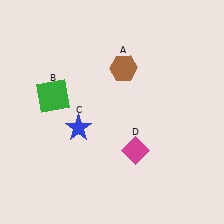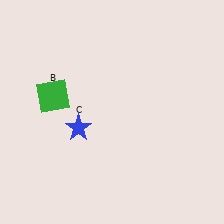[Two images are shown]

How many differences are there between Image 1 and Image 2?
There are 2 differences between the two images.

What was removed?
The magenta diamond (D), the brown hexagon (A) were removed in Image 2.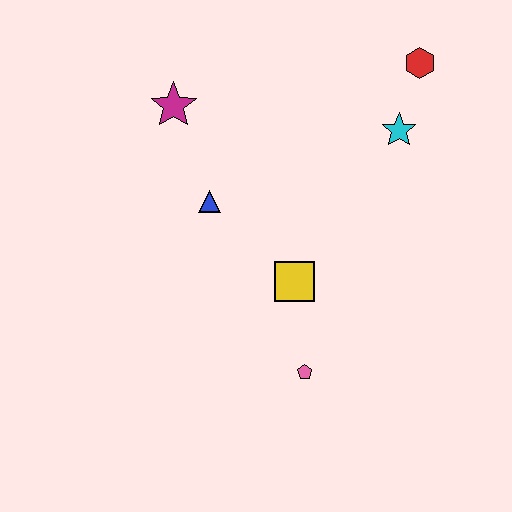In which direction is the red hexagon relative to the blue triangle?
The red hexagon is to the right of the blue triangle.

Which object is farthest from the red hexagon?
The pink pentagon is farthest from the red hexagon.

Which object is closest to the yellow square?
The pink pentagon is closest to the yellow square.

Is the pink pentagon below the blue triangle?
Yes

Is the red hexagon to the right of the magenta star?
Yes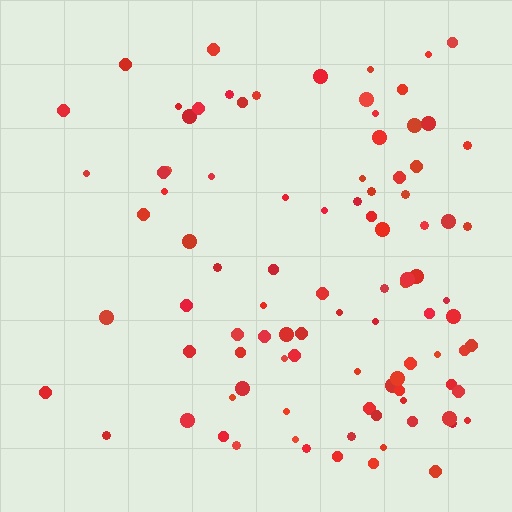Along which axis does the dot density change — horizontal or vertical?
Horizontal.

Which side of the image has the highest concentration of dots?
The right.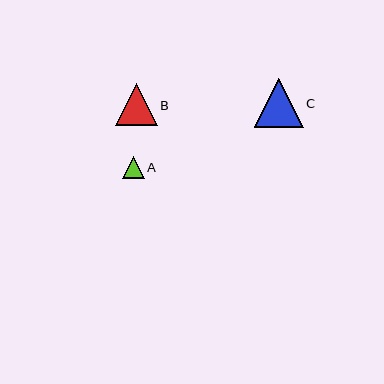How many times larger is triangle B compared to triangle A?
Triangle B is approximately 1.9 times the size of triangle A.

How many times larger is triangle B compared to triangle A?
Triangle B is approximately 1.9 times the size of triangle A.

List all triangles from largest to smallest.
From largest to smallest: C, B, A.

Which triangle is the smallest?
Triangle A is the smallest with a size of approximately 22 pixels.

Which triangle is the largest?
Triangle C is the largest with a size of approximately 49 pixels.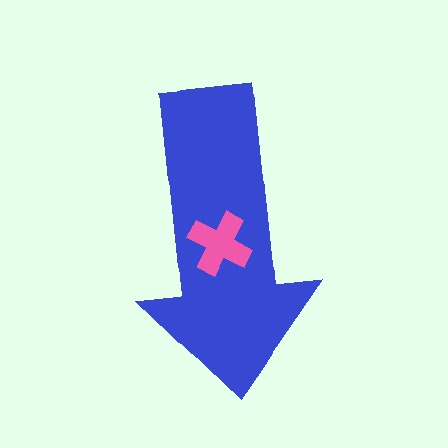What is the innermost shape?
The pink cross.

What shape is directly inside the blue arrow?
The pink cross.